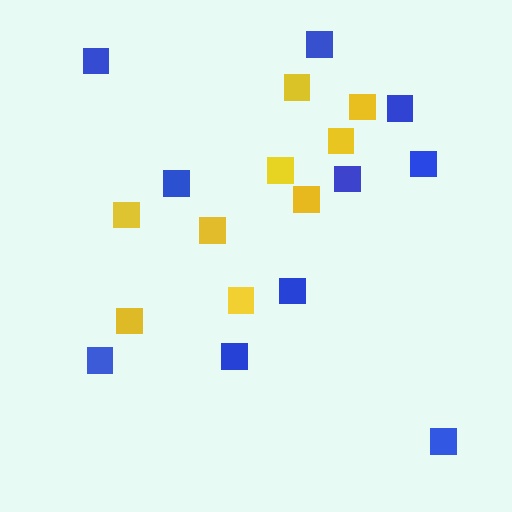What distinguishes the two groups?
There are 2 groups: one group of yellow squares (9) and one group of blue squares (10).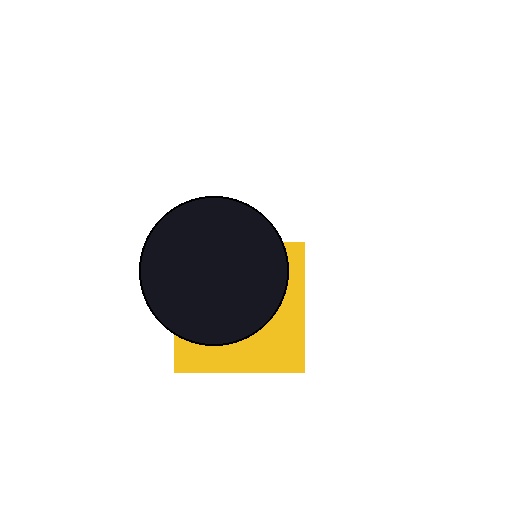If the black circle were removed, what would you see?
You would see the complete yellow square.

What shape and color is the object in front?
The object in front is a black circle.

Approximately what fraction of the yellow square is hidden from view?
Roughly 61% of the yellow square is hidden behind the black circle.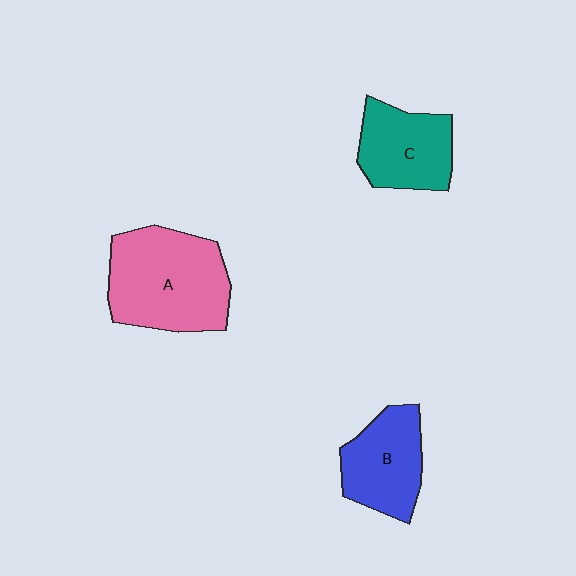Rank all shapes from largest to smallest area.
From largest to smallest: A (pink), B (blue), C (teal).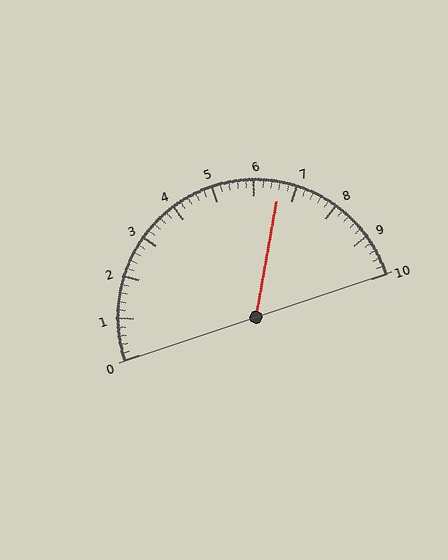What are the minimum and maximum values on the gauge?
The gauge ranges from 0 to 10.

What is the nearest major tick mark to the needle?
The nearest major tick mark is 7.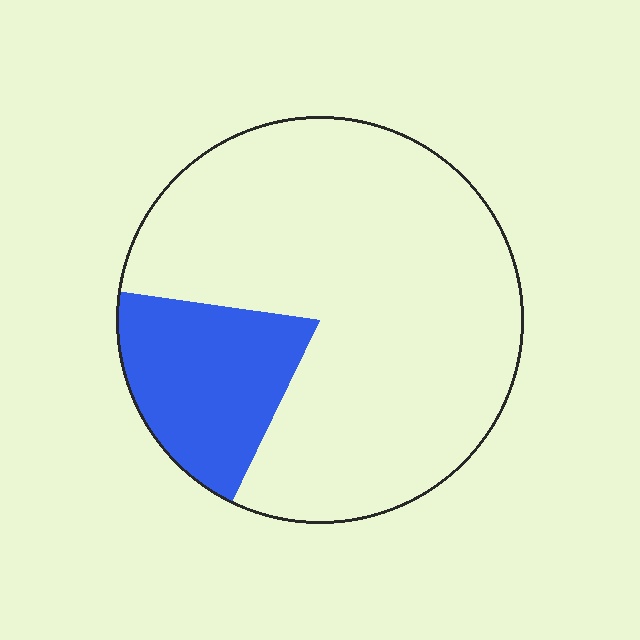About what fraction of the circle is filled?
About one fifth (1/5).